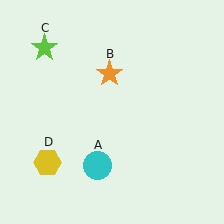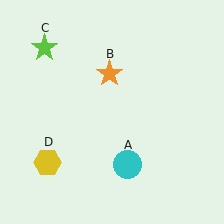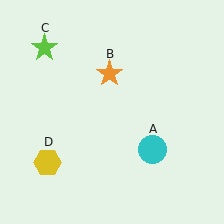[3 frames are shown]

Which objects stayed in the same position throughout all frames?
Orange star (object B) and lime star (object C) and yellow hexagon (object D) remained stationary.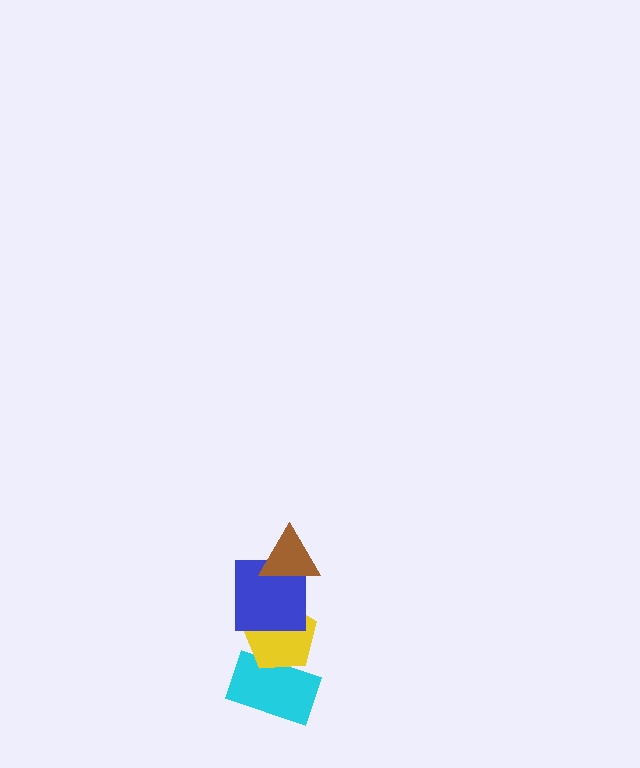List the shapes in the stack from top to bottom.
From top to bottom: the brown triangle, the blue square, the yellow pentagon, the cyan rectangle.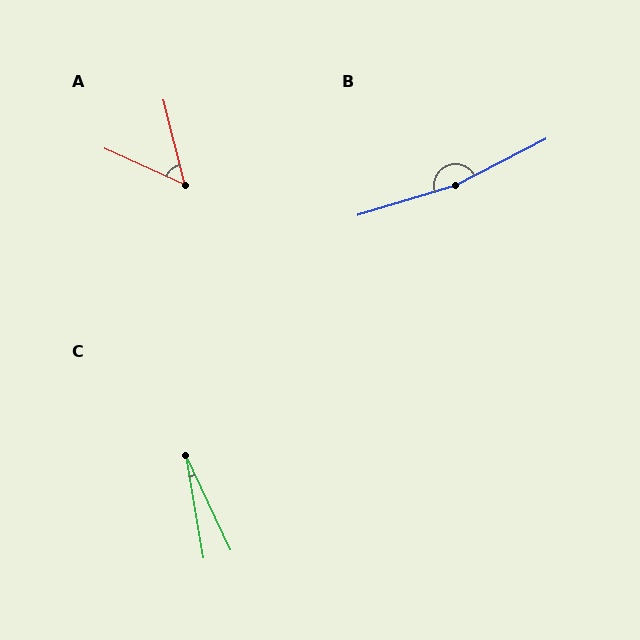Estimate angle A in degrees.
Approximately 52 degrees.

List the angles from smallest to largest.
C (15°), A (52°), B (169°).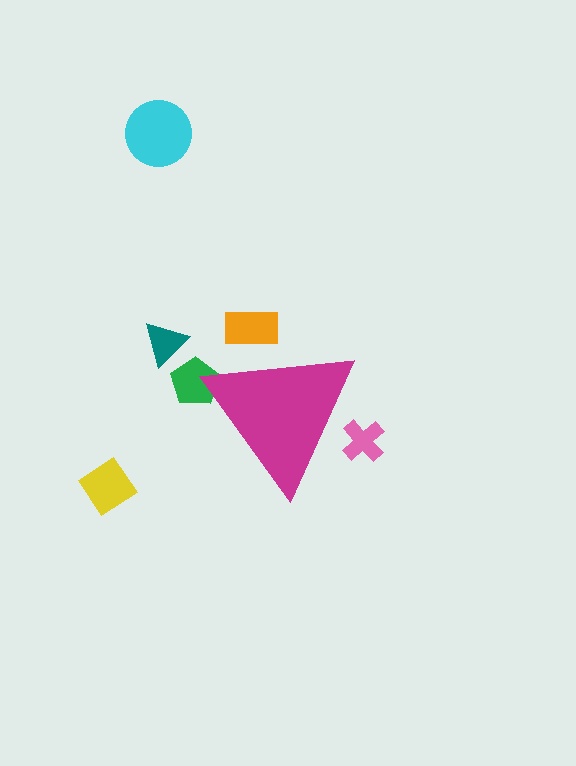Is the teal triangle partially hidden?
No, the teal triangle is fully visible.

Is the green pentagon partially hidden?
Yes, the green pentagon is partially hidden behind the magenta triangle.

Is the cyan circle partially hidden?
No, the cyan circle is fully visible.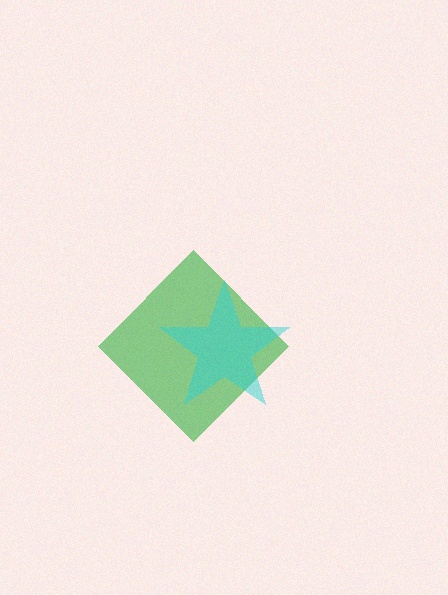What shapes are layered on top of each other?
The layered shapes are: a green diamond, a cyan star.